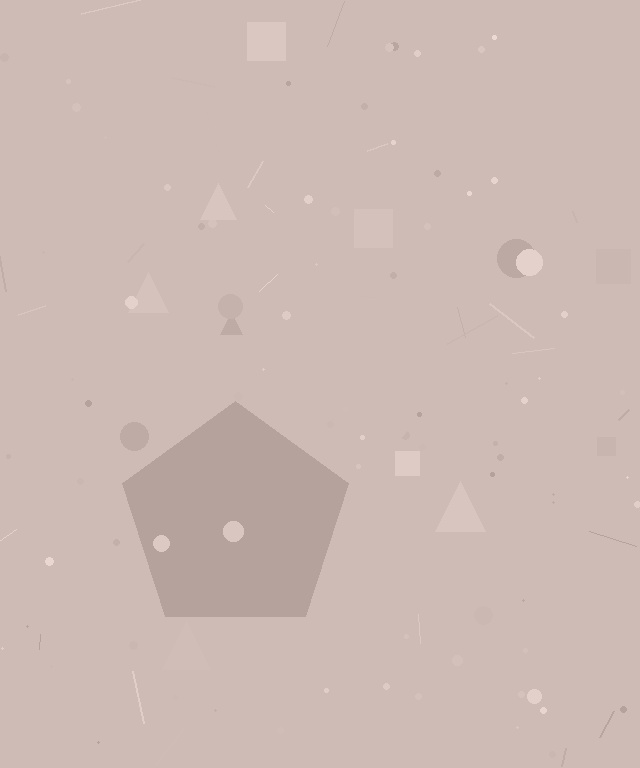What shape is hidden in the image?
A pentagon is hidden in the image.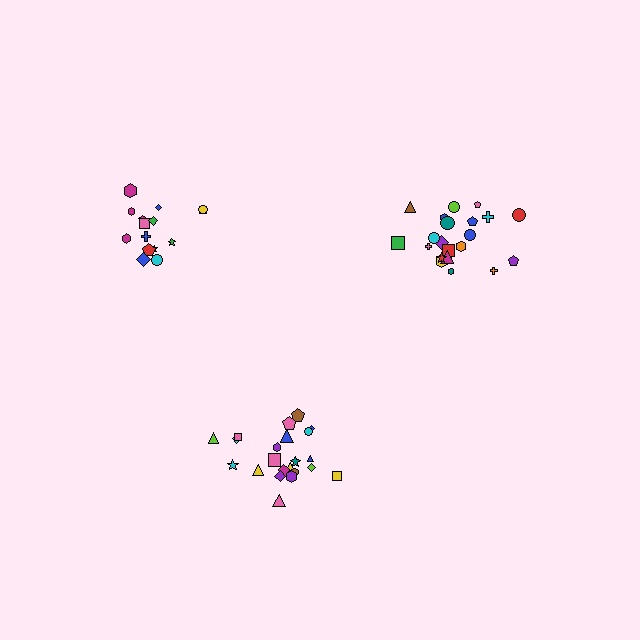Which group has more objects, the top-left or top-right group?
The top-right group.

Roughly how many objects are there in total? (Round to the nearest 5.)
Roughly 60 objects in total.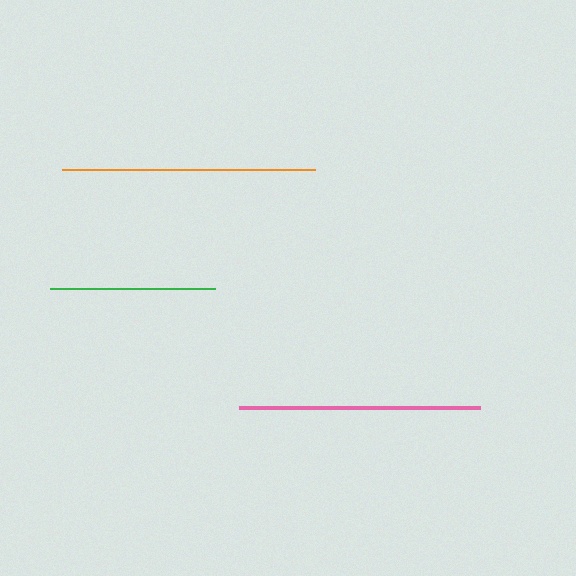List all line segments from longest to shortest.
From longest to shortest: orange, pink, green.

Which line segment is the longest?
The orange line is the longest at approximately 252 pixels.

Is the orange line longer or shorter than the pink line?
The orange line is longer than the pink line.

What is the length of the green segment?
The green segment is approximately 165 pixels long.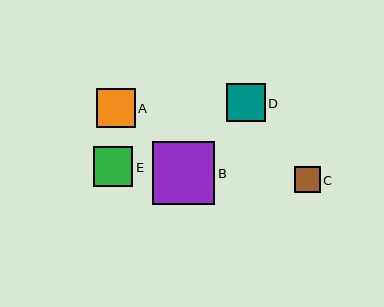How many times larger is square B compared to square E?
Square B is approximately 1.6 times the size of square E.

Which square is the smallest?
Square C is the smallest with a size of approximately 26 pixels.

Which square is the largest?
Square B is the largest with a size of approximately 63 pixels.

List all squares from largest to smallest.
From largest to smallest: B, E, A, D, C.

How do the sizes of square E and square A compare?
Square E and square A are approximately the same size.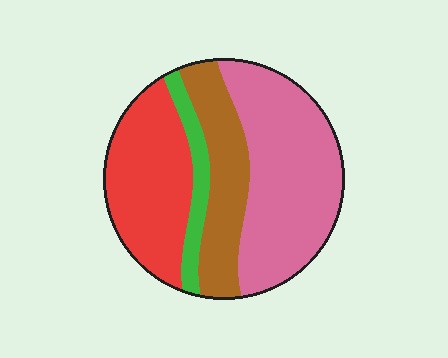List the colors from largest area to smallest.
From largest to smallest: pink, red, brown, green.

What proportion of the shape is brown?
Brown covers roughly 20% of the shape.